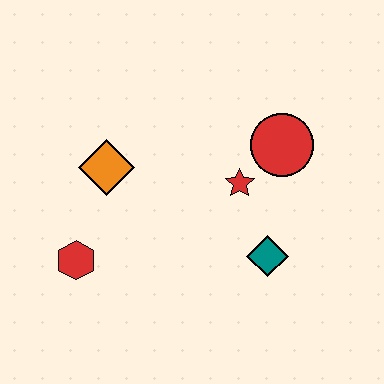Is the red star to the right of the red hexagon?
Yes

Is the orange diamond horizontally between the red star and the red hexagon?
Yes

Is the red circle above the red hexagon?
Yes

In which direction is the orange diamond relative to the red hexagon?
The orange diamond is above the red hexagon.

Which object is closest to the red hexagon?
The orange diamond is closest to the red hexagon.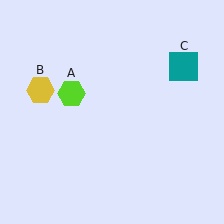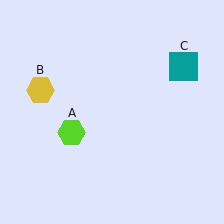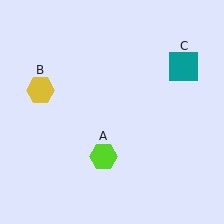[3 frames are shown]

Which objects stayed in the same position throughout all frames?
Yellow hexagon (object B) and teal square (object C) remained stationary.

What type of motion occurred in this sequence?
The lime hexagon (object A) rotated counterclockwise around the center of the scene.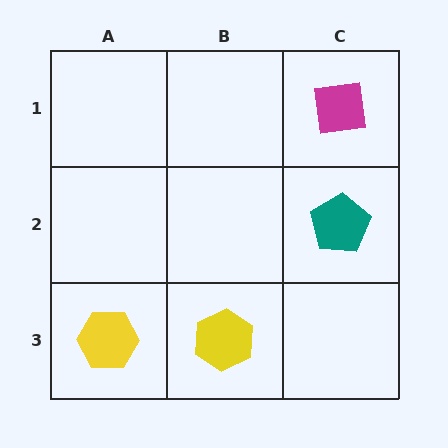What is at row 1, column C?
A magenta square.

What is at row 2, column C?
A teal pentagon.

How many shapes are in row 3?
2 shapes.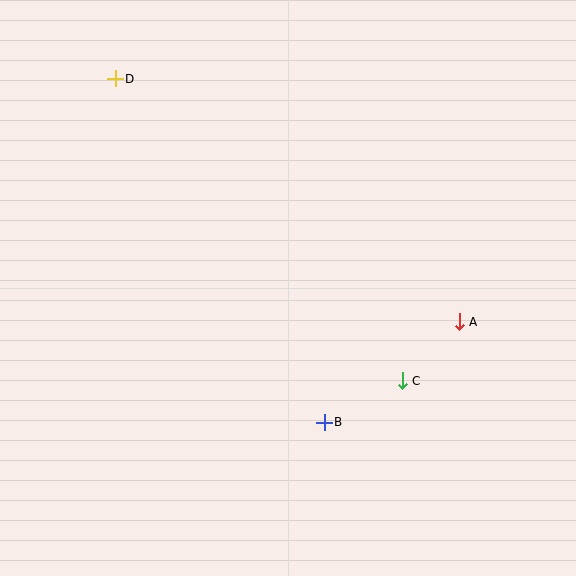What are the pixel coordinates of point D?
Point D is at (115, 79).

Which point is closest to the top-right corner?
Point A is closest to the top-right corner.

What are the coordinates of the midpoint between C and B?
The midpoint between C and B is at (363, 401).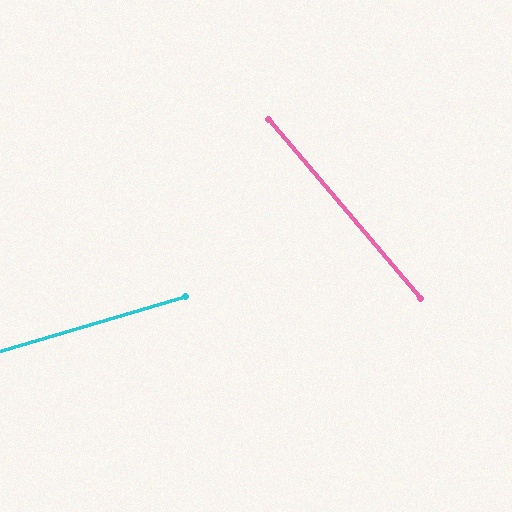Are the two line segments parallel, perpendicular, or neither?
Neither parallel nor perpendicular — they differ by about 66°.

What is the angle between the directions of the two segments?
Approximately 66 degrees.